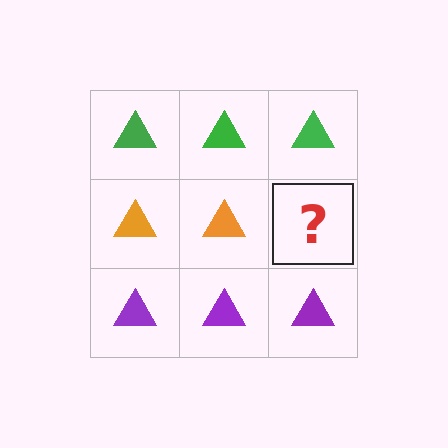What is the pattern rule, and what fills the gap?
The rule is that each row has a consistent color. The gap should be filled with an orange triangle.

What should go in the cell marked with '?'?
The missing cell should contain an orange triangle.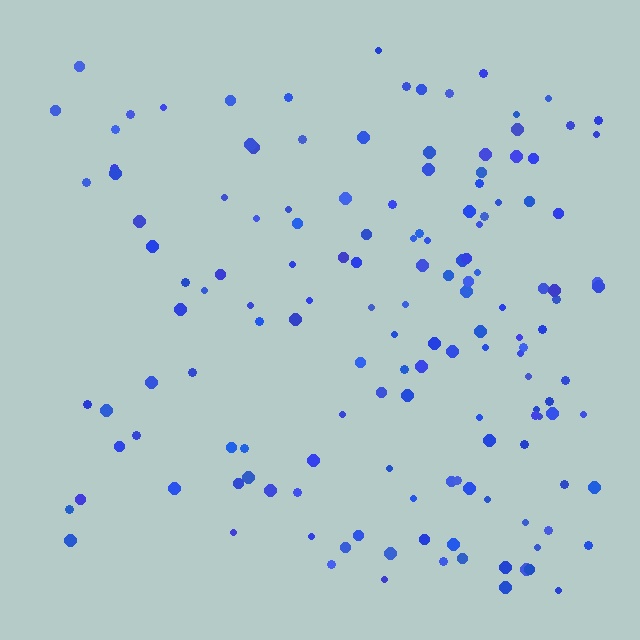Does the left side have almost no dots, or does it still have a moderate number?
Still a moderate number, just noticeably fewer than the right.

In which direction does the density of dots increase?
From left to right, with the right side densest.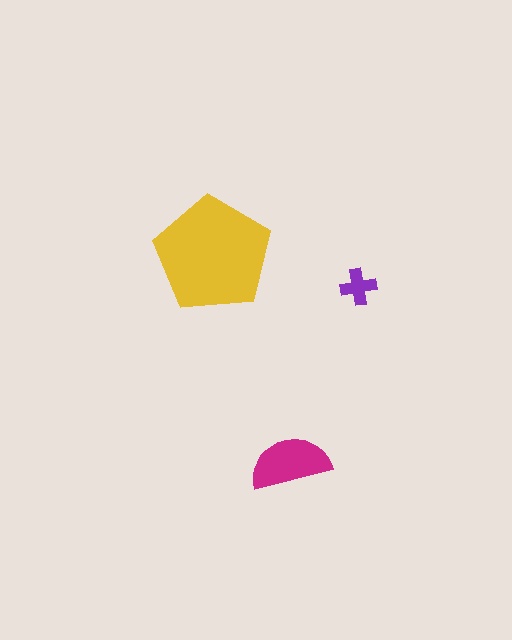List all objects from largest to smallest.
The yellow pentagon, the magenta semicircle, the purple cross.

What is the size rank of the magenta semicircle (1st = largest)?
2nd.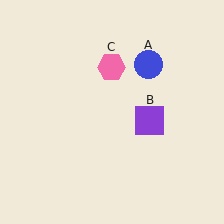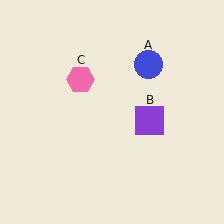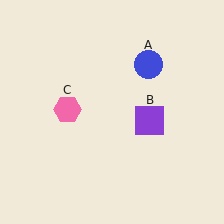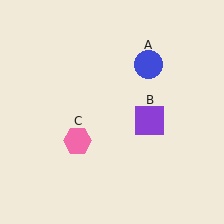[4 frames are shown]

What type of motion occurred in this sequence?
The pink hexagon (object C) rotated counterclockwise around the center of the scene.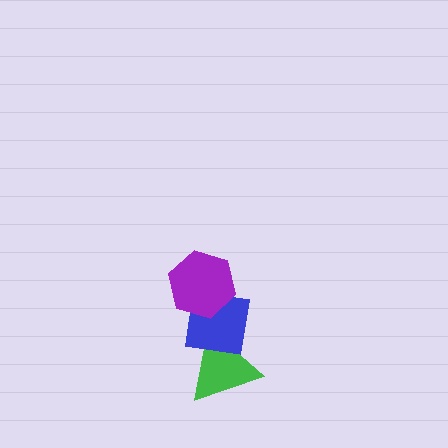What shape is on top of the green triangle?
The blue square is on top of the green triangle.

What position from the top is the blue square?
The blue square is 2nd from the top.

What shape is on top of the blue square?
The purple hexagon is on top of the blue square.